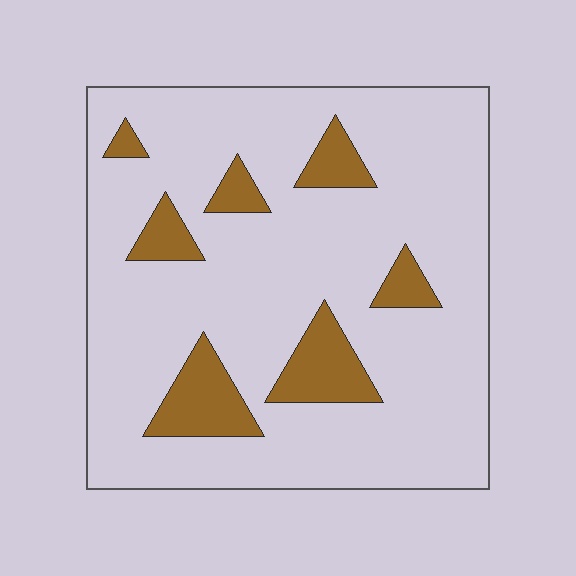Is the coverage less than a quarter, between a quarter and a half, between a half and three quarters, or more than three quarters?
Less than a quarter.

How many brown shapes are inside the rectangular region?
7.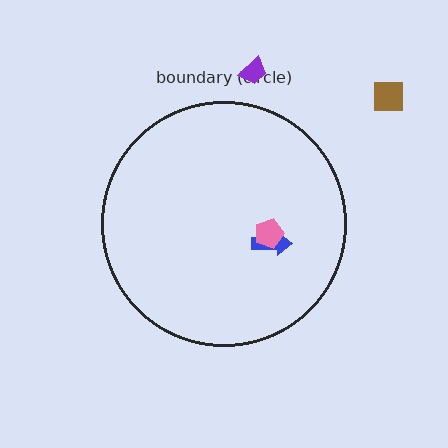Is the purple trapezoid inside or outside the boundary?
Outside.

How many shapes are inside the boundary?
2 inside, 2 outside.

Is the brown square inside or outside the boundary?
Outside.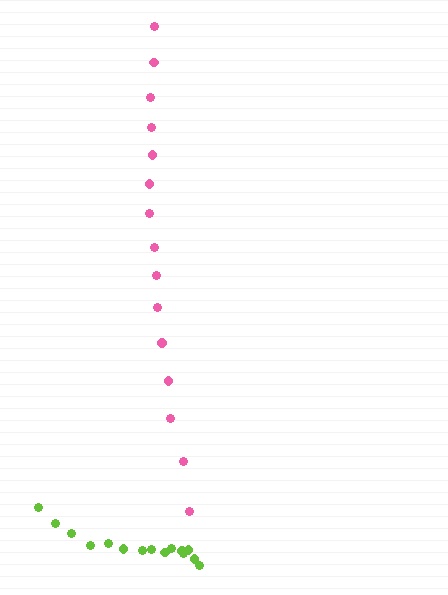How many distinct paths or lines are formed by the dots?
There are 2 distinct paths.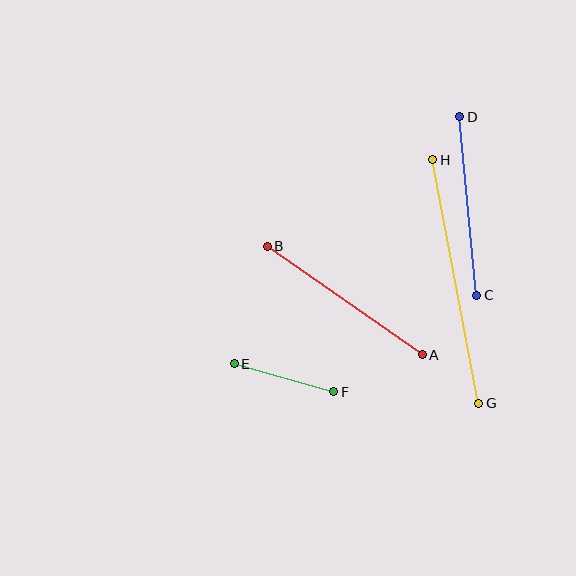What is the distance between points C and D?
The distance is approximately 180 pixels.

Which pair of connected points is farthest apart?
Points G and H are farthest apart.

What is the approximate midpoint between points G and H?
The midpoint is at approximately (456, 282) pixels.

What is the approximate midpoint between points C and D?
The midpoint is at approximately (468, 206) pixels.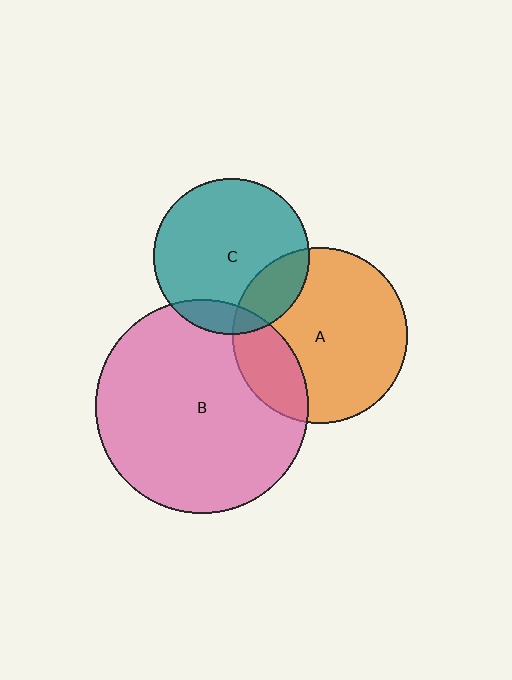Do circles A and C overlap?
Yes.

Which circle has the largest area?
Circle B (pink).